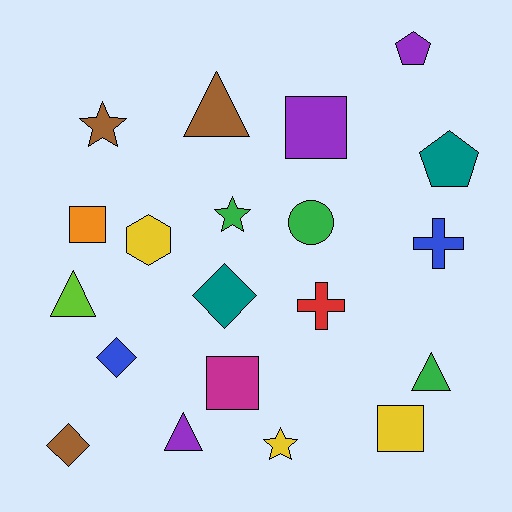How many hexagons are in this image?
There is 1 hexagon.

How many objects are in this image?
There are 20 objects.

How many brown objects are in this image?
There are 3 brown objects.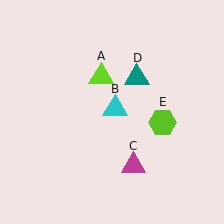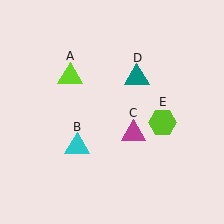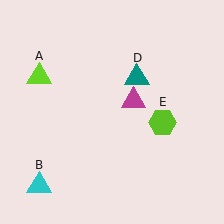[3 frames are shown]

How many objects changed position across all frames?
3 objects changed position: lime triangle (object A), cyan triangle (object B), magenta triangle (object C).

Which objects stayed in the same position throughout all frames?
Teal triangle (object D) and lime hexagon (object E) remained stationary.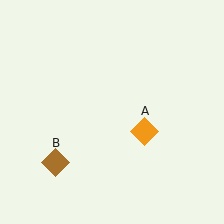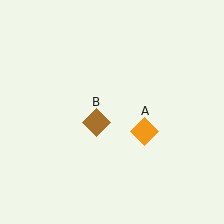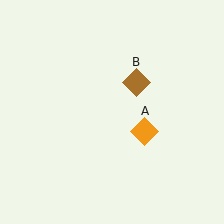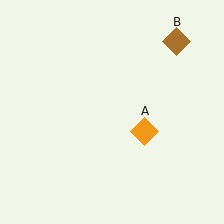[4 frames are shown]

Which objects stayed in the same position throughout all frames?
Orange diamond (object A) remained stationary.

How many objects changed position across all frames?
1 object changed position: brown diamond (object B).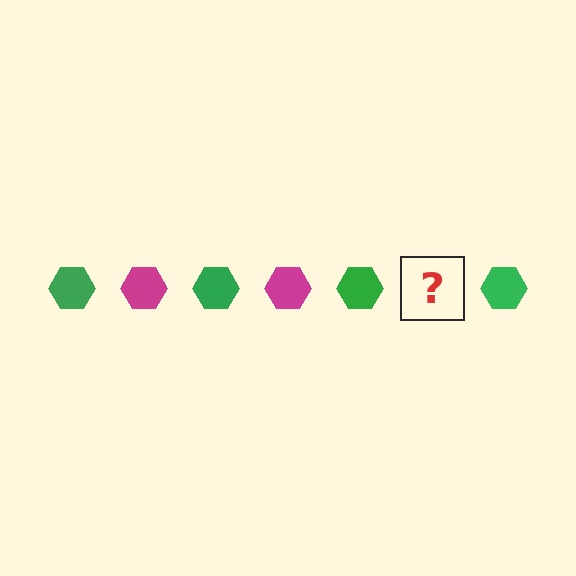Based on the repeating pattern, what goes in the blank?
The blank should be a magenta hexagon.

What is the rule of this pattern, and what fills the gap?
The rule is that the pattern cycles through green, magenta hexagons. The gap should be filled with a magenta hexagon.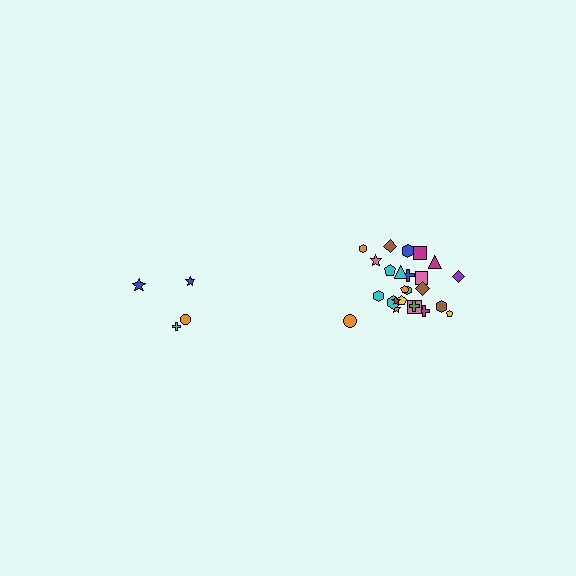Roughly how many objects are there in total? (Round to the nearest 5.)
Roughly 30 objects in total.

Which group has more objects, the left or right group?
The right group.